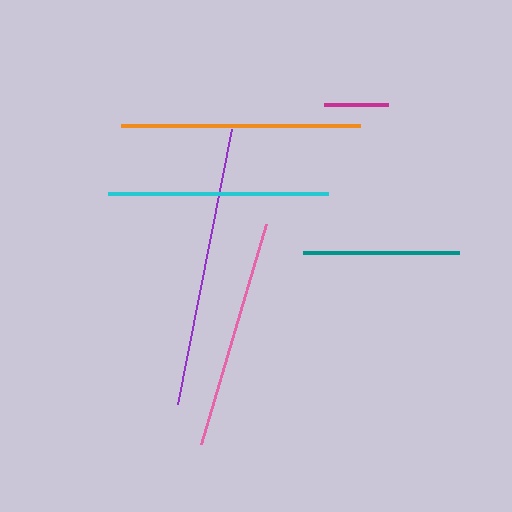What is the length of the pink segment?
The pink segment is approximately 230 pixels long.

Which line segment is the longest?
The purple line is the longest at approximately 279 pixels.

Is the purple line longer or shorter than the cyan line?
The purple line is longer than the cyan line.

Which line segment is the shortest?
The magenta line is the shortest at approximately 64 pixels.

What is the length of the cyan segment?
The cyan segment is approximately 220 pixels long.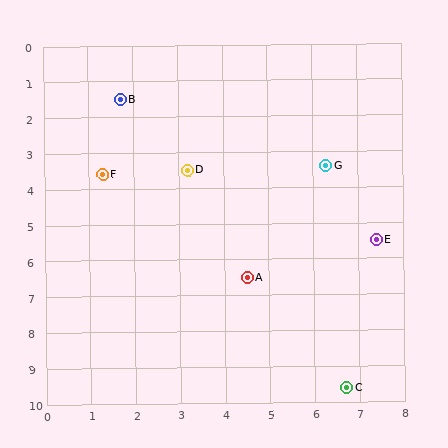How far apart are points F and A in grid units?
Points F and A are about 4.3 grid units apart.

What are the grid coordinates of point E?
Point E is at approximately (7.4, 5.5).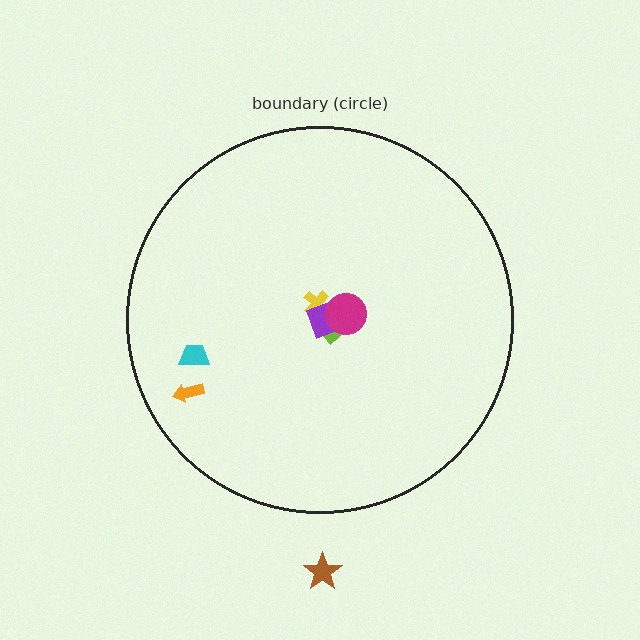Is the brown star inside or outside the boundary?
Outside.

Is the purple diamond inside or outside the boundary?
Inside.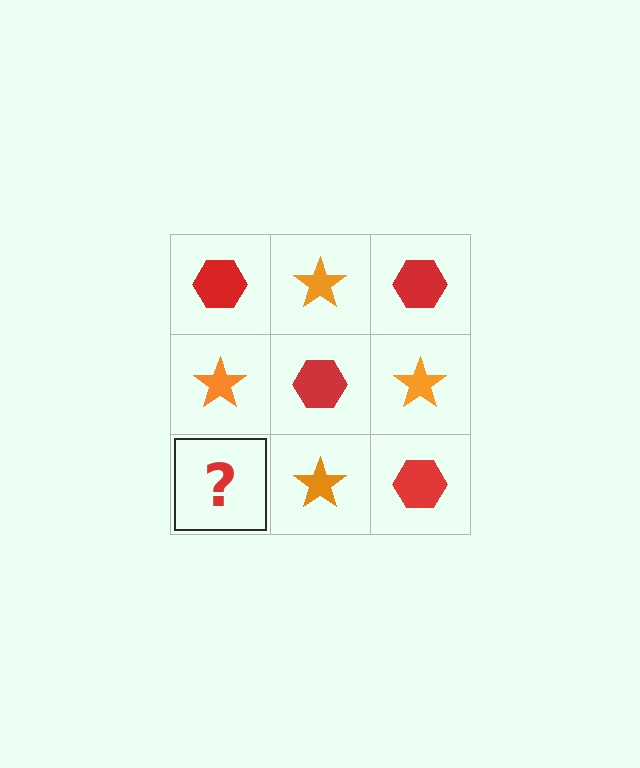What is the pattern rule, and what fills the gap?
The rule is that it alternates red hexagon and orange star in a checkerboard pattern. The gap should be filled with a red hexagon.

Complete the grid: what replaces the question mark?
The question mark should be replaced with a red hexagon.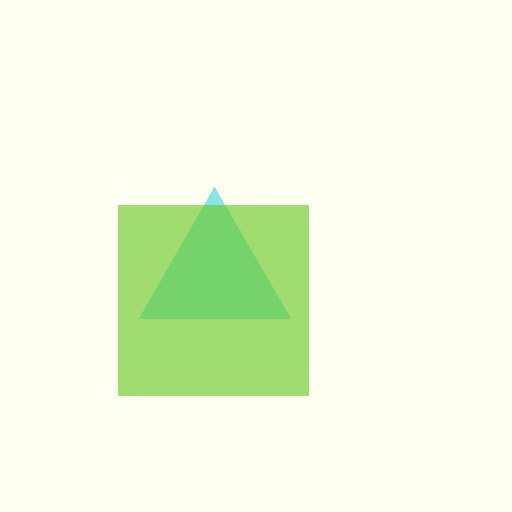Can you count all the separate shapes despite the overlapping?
Yes, there are 2 separate shapes.